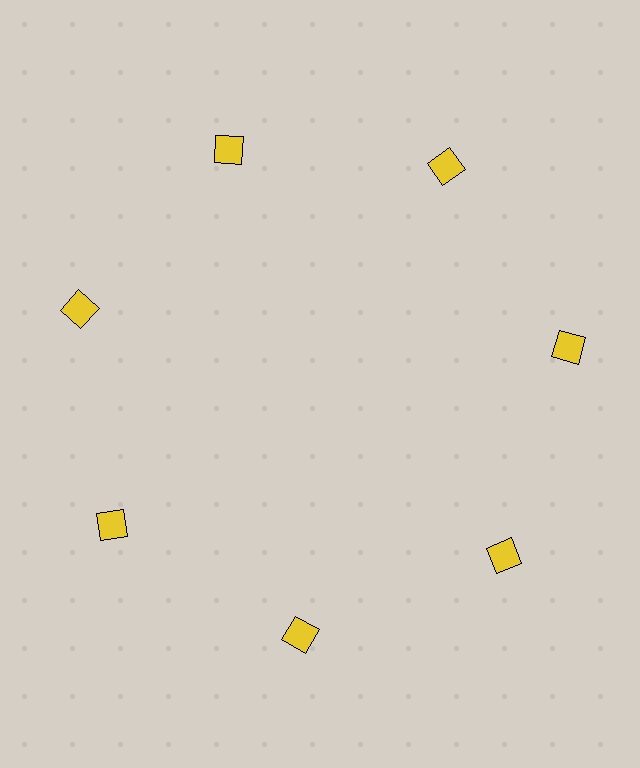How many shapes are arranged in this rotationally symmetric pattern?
There are 7 shapes, arranged in 7 groups of 1.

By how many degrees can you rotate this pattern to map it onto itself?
The pattern maps onto itself every 51 degrees of rotation.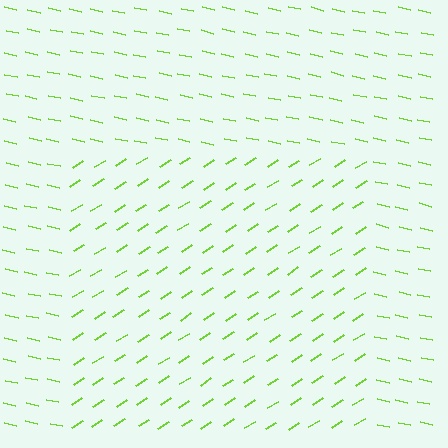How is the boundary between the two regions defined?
The boundary is defined purely by a change in line orientation (approximately 45 degrees difference). All lines are the same color and thickness.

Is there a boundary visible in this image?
Yes, there is a texture boundary formed by a change in line orientation.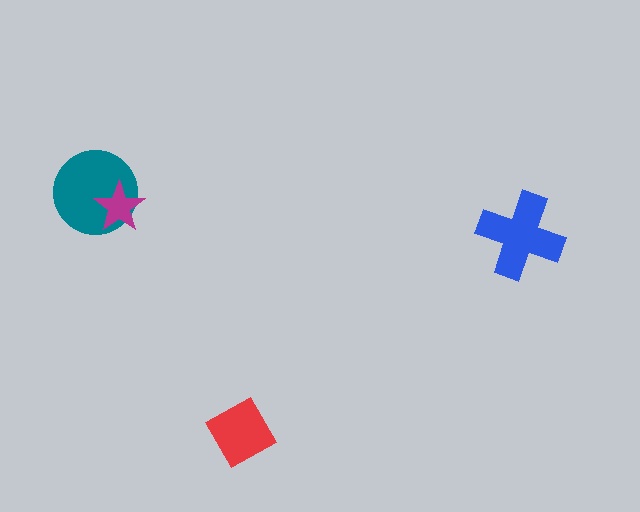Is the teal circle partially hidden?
Yes, it is partially covered by another shape.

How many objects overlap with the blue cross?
0 objects overlap with the blue cross.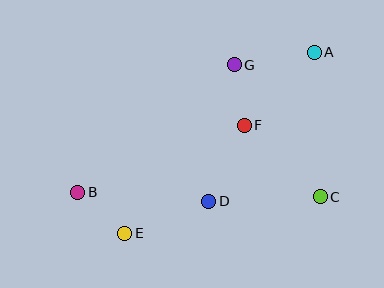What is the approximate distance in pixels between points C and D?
The distance between C and D is approximately 111 pixels.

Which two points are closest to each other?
Points F and G are closest to each other.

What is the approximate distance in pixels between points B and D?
The distance between B and D is approximately 131 pixels.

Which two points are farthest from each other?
Points A and B are farthest from each other.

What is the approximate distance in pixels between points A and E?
The distance between A and E is approximately 262 pixels.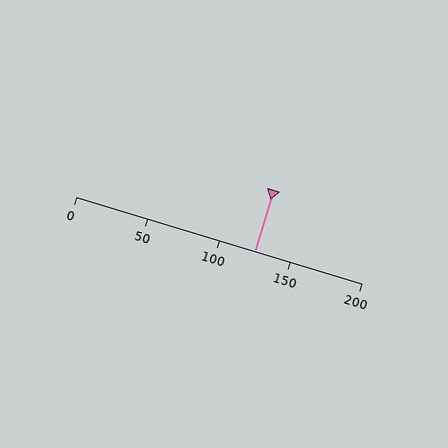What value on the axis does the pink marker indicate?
The marker indicates approximately 125.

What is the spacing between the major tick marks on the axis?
The major ticks are spaced 50 apart.